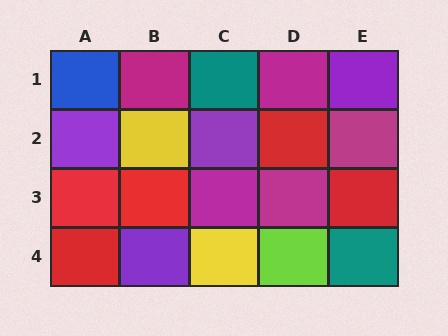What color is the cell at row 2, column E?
Magenta.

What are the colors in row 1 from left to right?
Blue, magenta, teal, magenta, purple.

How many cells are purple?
4 cells are purple.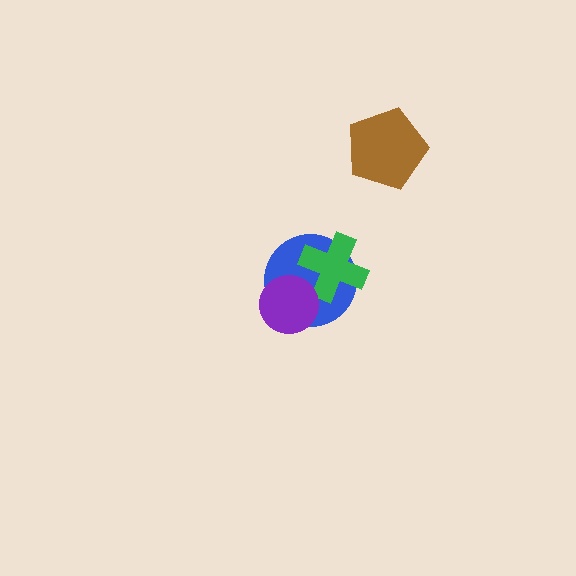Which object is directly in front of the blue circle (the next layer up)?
The green cross is directly in front of the blue circle.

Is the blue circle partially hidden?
Yes, it is partially covered by another shape.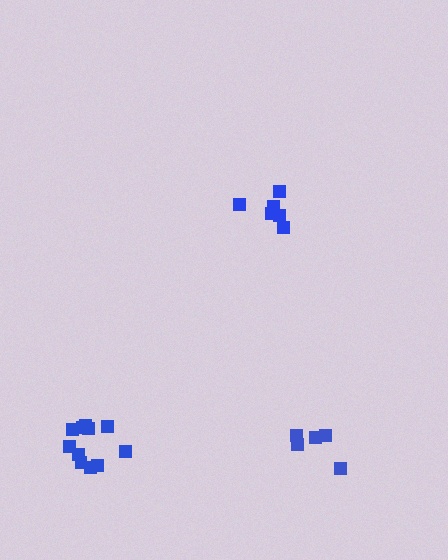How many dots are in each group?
Group 1: 6 dots, Group 2: 5 dots, Group 3: 11 dots (22 total).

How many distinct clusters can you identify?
There are 3 distinct clusters.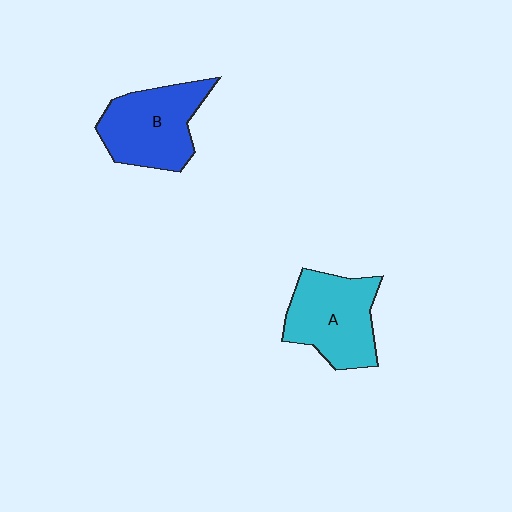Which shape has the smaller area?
Shape B (blue).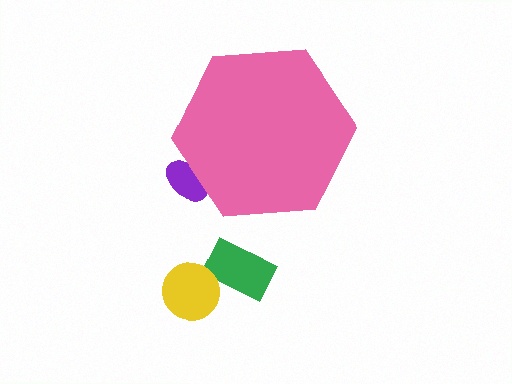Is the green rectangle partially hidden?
No, the green rectangle is fully visible.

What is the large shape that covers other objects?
A pink hexagon.